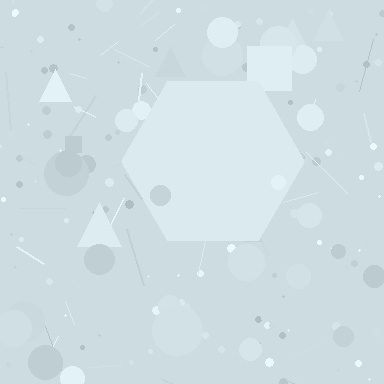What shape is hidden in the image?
A hexagon is hidden in the image.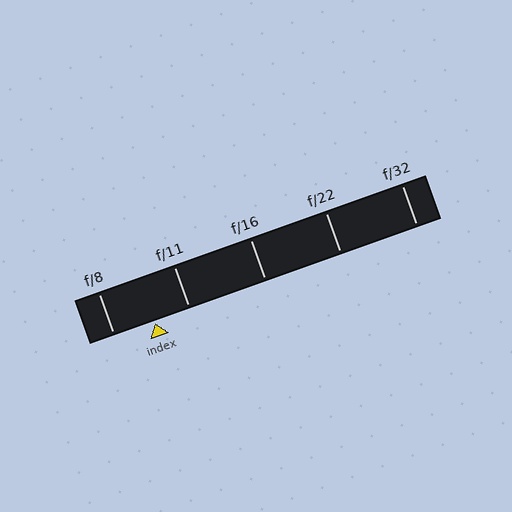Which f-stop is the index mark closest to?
The index mark is closest to f/11.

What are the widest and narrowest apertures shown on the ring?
The widest aperture shown is f/8 and the narrowest is f/32.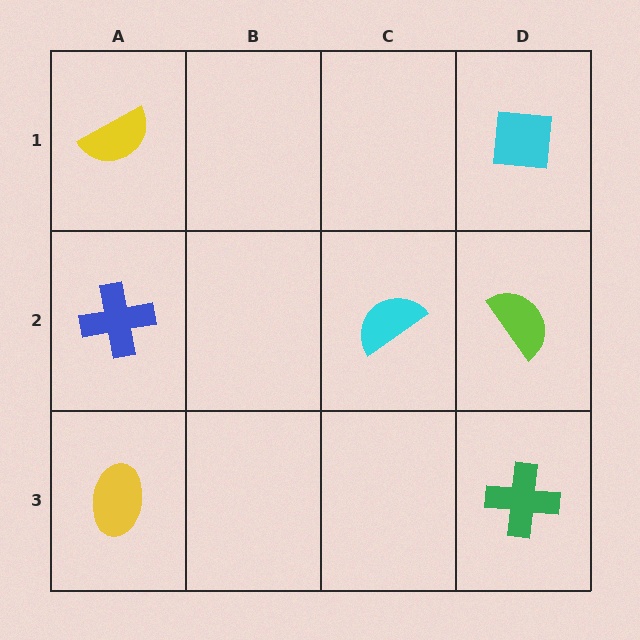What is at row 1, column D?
A cyan square.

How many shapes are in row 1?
2 shapes.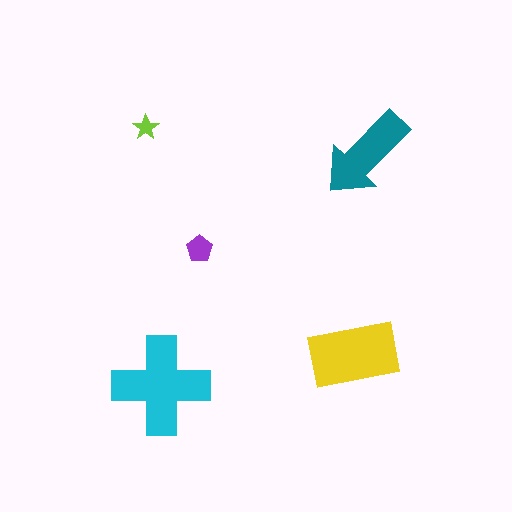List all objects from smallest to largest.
The lime star, the purple pentagon, the teal arrow, the yellow rectangle, the cyan cross.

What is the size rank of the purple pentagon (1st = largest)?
4th.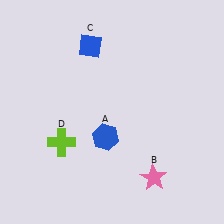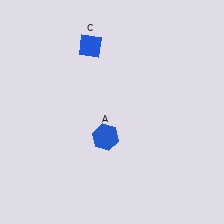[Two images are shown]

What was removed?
The lime cross (D), the pink star (B) were removed in Image 2.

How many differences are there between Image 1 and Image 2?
There are 2 differences between the two images.